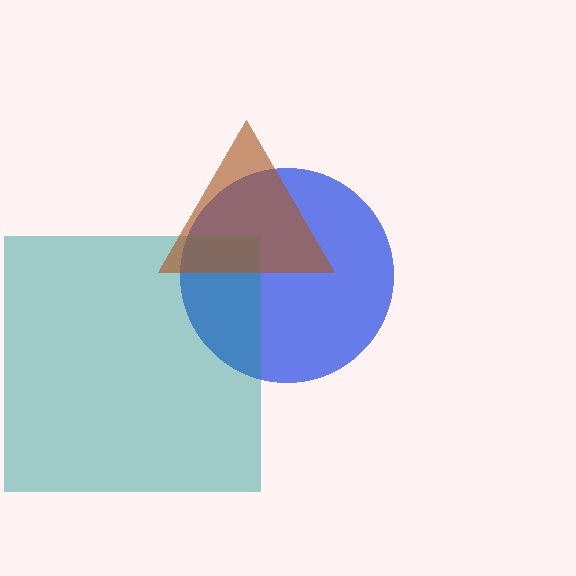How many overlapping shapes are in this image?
There are 3 overlapping shapes in the image.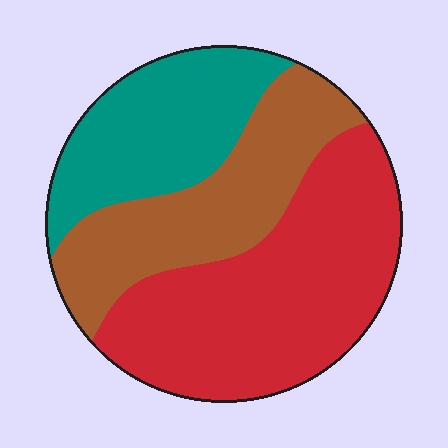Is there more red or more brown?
Red.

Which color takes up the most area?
Red, at roughly 45%.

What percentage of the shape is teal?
Teal covers around 25% of the shape.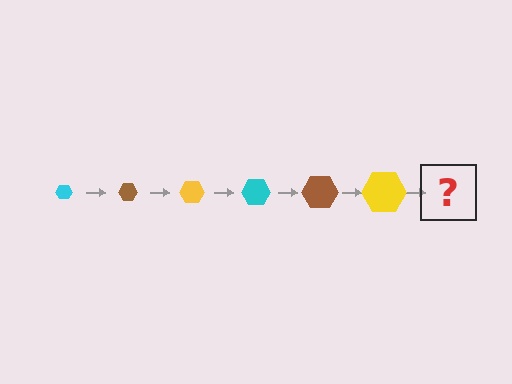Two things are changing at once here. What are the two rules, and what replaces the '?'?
The two rules are that the hexagon grows larger each step and the color cycles through cyan, brown, and yellow. The '?' should be a cyan hexagon, larger than the previous one.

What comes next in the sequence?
The next element should be a cyan hexagon, larger than the previous one.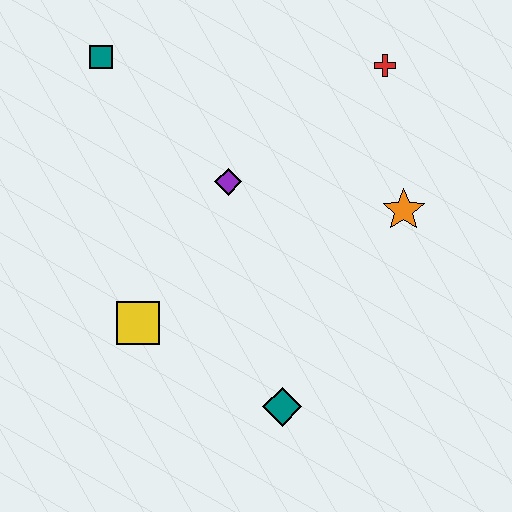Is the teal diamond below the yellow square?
Yes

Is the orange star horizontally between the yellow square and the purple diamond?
No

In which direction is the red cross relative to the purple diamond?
The red cross is to the right of the purple diamond.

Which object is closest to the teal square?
The purple diamond is closest to the teal square.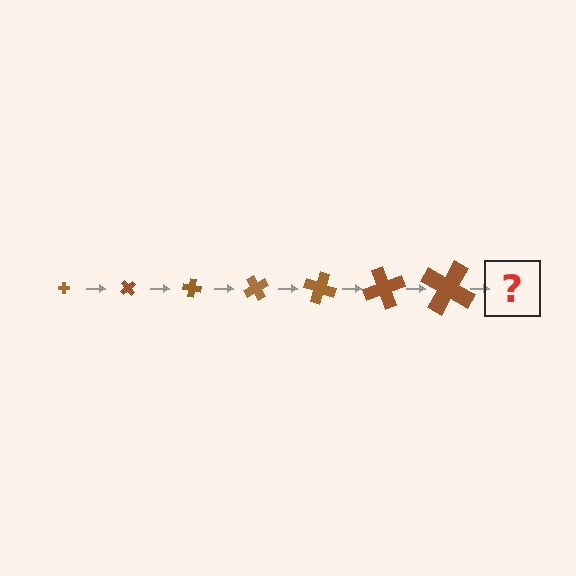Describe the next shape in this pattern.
It should be a cross, larger than the previous one and rotated 350 degrees from the start.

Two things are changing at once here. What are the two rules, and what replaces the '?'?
The two rules are that the cross grows larger each step and it rotates 50 degrees each step. The '?' should be a cross, larger than the previous one and rotated 350 degrees from the start.